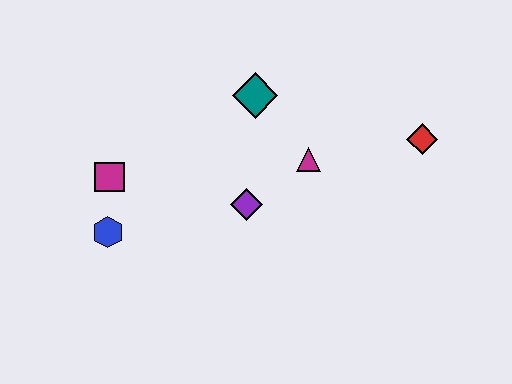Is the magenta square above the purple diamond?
Yes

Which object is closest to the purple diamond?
The magenta triangle is closest to the purple diamond.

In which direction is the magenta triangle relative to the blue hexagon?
The magenta triangle is to the right of the blue hexagon.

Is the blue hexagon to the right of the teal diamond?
No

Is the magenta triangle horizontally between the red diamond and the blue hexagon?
Yes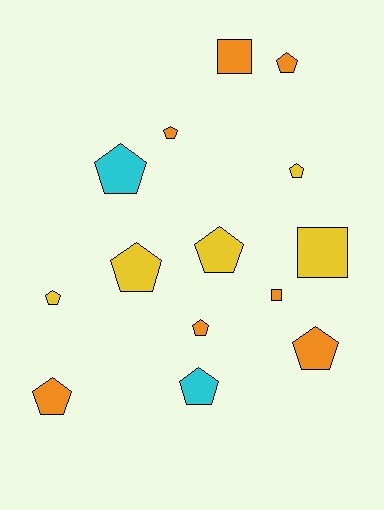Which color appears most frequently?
Orange, with 7 objects.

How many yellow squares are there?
There is 1 yellow square.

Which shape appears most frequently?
Pentagon, with 11 objects.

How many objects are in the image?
There are 14 objects.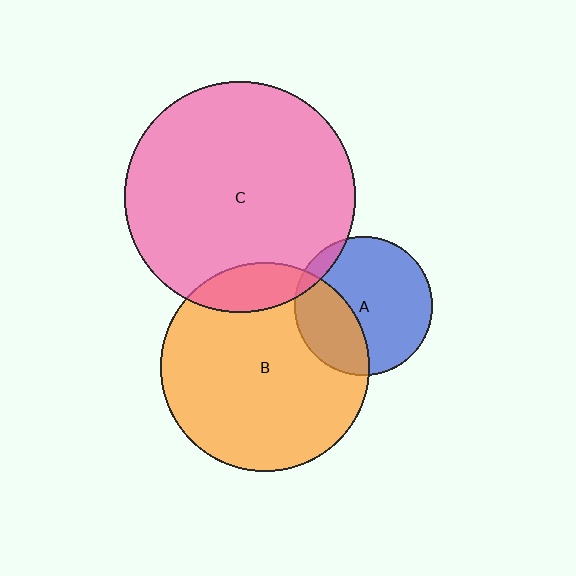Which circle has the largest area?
Circle C (pink).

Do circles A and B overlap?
Yes.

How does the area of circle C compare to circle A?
Approximately 2.8 times.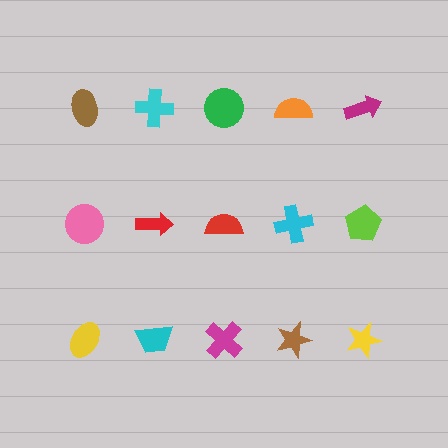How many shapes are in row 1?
5 shapes.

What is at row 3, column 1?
A yellow ellipse.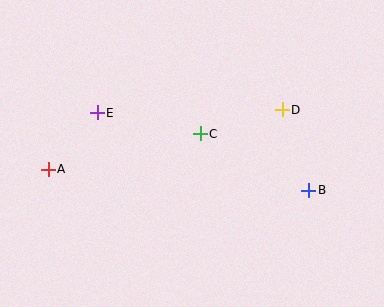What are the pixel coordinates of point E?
Point E is at (97, 113).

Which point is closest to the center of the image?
Point C at (200, 134) is closest to the center.